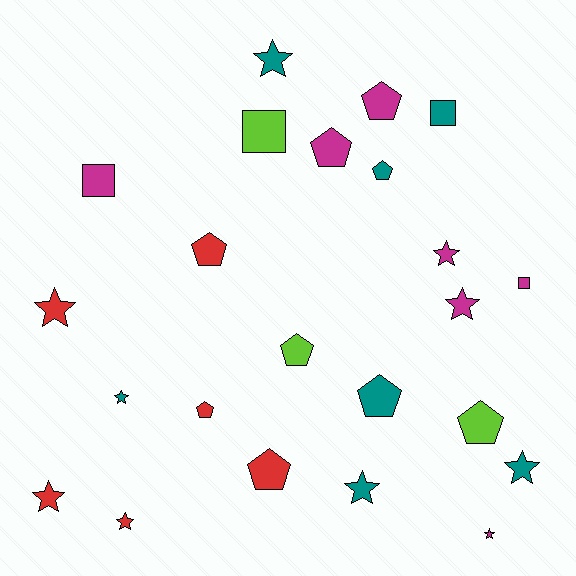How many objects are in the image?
There are 23 objects.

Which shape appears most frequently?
Star, with 10 objects.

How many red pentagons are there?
There are 3 red pentagons.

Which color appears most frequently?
Teal, with 7 objects.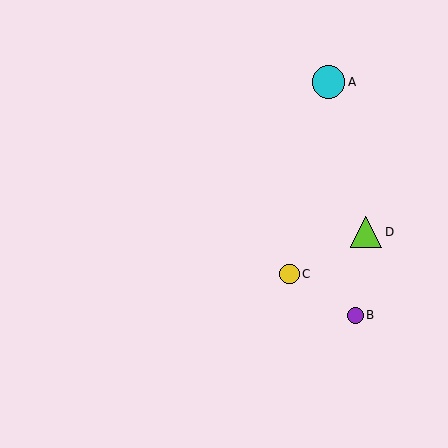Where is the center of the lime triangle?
The center of the lime triangle is at (366, 232).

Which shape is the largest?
The cyan circle (labeled A) is the largest.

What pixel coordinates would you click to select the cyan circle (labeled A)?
Click at (329, 82) to select the cyan circle A.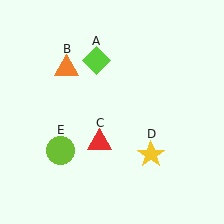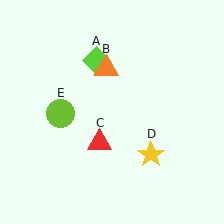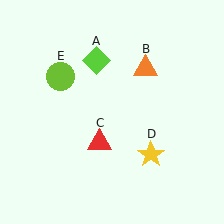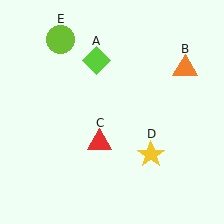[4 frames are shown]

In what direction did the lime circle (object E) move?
The lime circle (object E) moved up.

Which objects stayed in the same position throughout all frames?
Lime diamond (object A) and red triangle (object C) and yellow star (object D) remained stationary.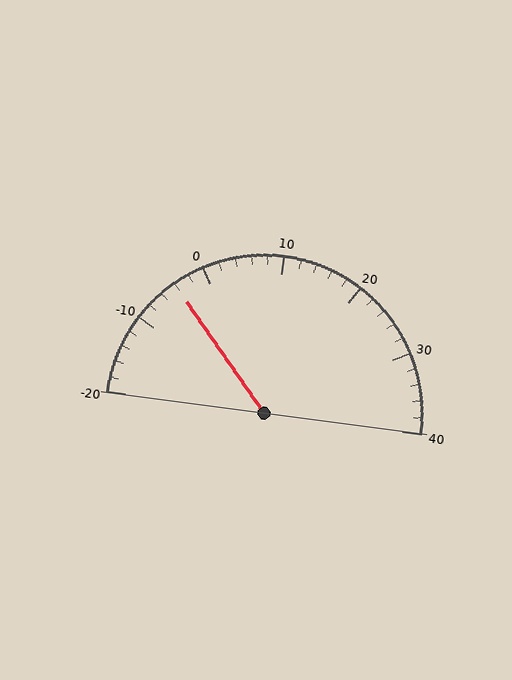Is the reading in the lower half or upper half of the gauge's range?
The reading is in the lower half of the range (-20 to 40).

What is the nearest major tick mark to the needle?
The nearest major tick mark is 0.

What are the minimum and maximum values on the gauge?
The gauge ranges from -20 to 40.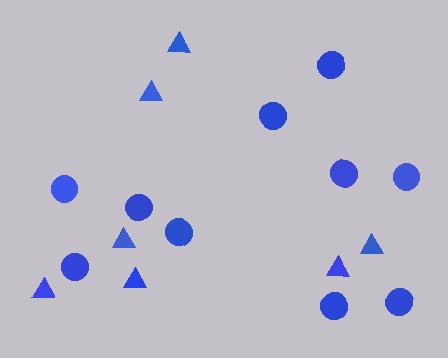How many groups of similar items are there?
There are 2 groups: one group of circles (10) and one group of triangles (7).